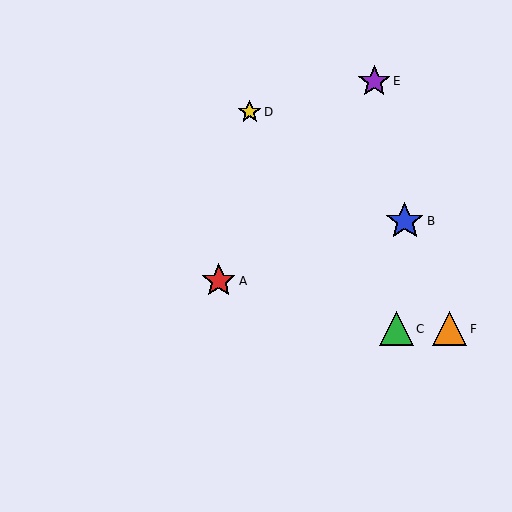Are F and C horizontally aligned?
Yes, both are at y≈329.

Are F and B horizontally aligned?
No, F is at y≈329 and B is at y≈221.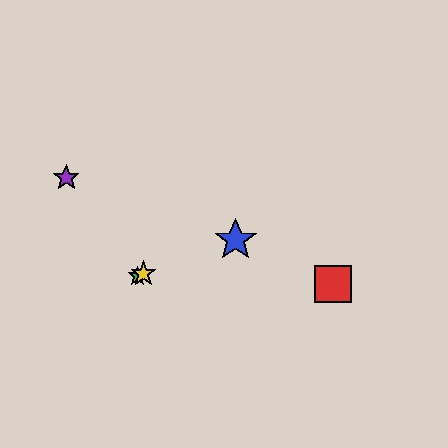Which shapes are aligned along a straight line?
The blue star, the green star, the yellow star are aligned along a straight line.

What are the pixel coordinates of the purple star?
The purple star is at (66, 178).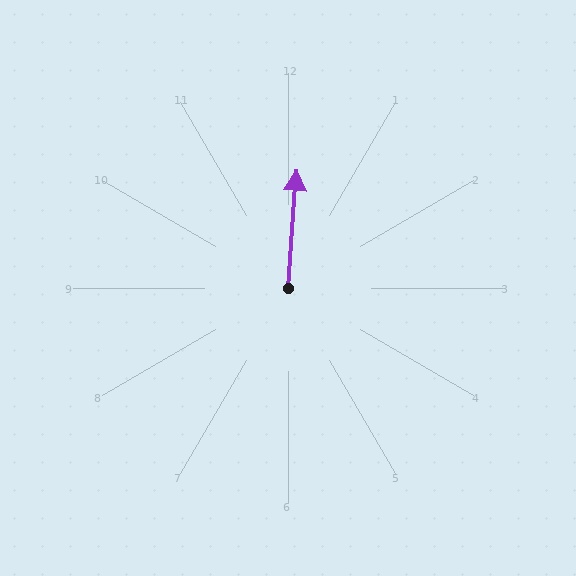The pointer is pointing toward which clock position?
Roughly 12 o'clock.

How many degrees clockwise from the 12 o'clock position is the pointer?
Approximately 4 degrees.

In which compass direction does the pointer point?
North.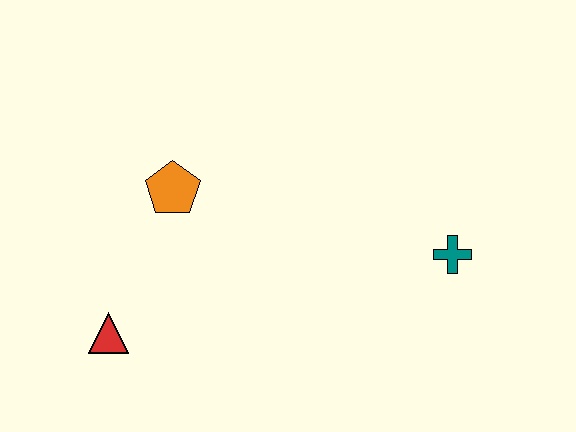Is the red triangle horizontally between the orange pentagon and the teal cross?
No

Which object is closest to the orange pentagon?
The red triangle is closest to the orange pentagon.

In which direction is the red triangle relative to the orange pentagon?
The red triangle is below the orange pentagon.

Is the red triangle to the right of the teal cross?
No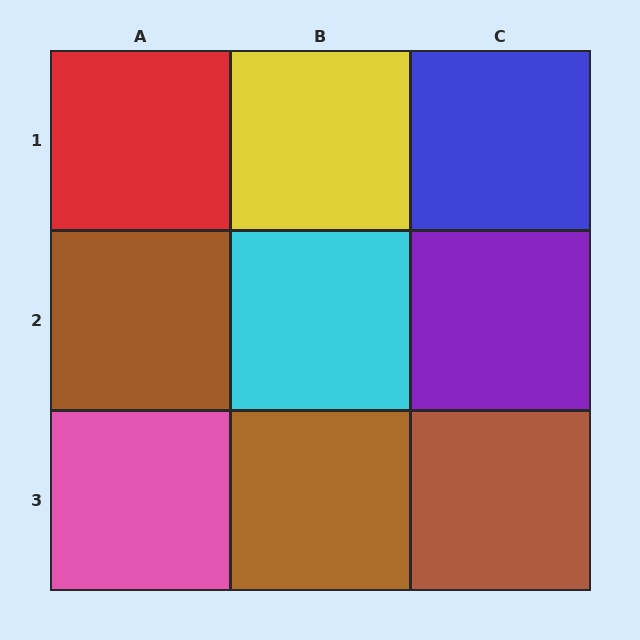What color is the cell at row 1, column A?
Red.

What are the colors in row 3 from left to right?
Pink, brown, brown.